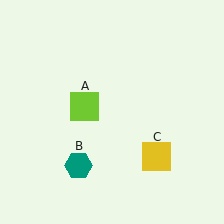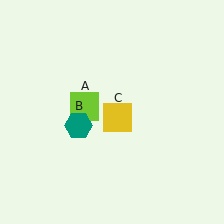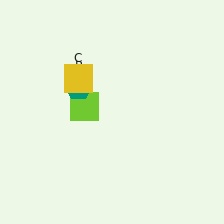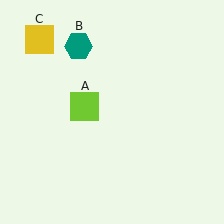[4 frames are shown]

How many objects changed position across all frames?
2 objects changed position: teal hexagon (object B), yellow square (object C).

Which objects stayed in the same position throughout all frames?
Lime square (object A) remained stationary.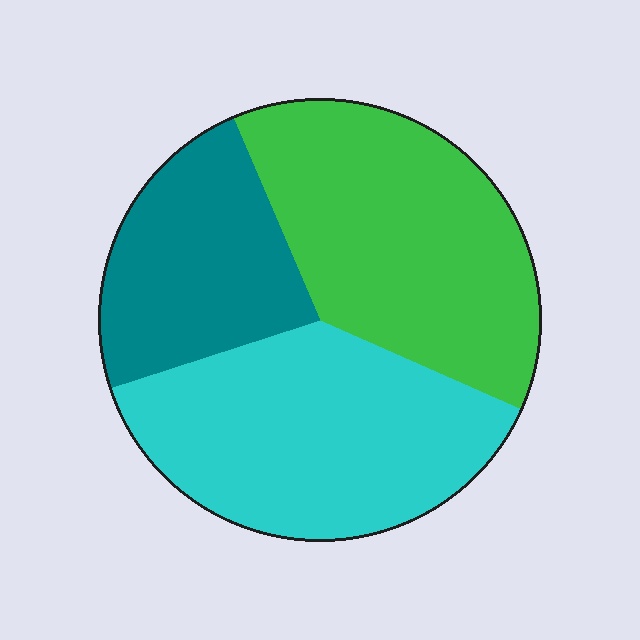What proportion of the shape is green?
Green covers around 40% of the shape.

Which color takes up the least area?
Teal, at roughly 25%.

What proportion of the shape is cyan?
Cyan covers roughly 40% of the shape.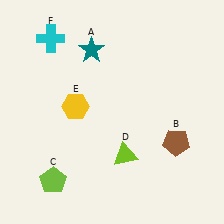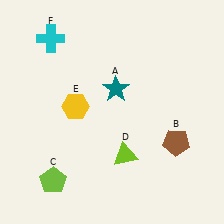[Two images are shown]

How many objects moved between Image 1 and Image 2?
1 object moved between the two images.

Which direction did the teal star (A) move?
The teal star (A) moved down.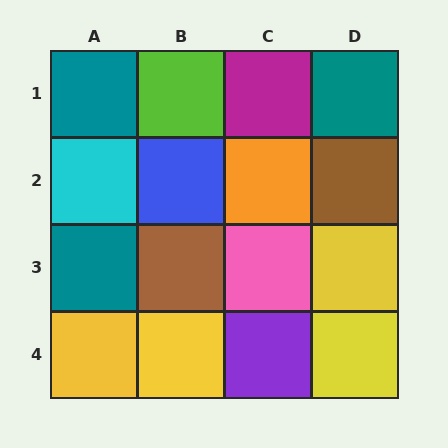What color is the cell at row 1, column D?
Teal.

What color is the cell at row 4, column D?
Yellow.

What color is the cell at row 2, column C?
Orange.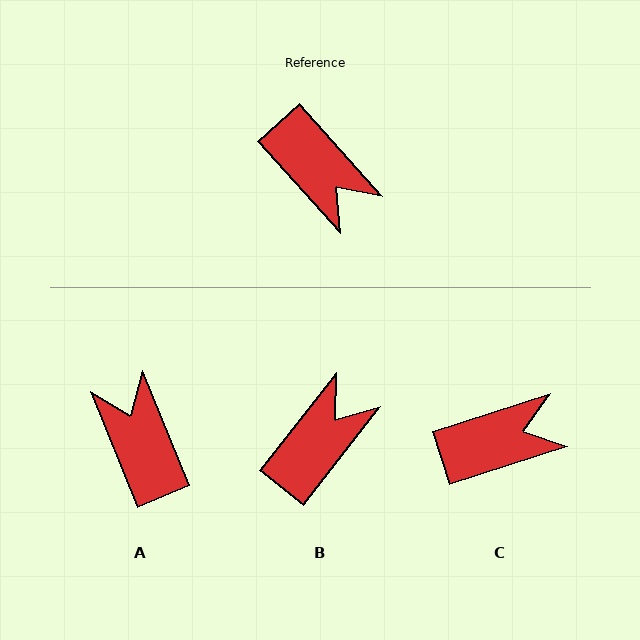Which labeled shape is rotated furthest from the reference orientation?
A, about 161 degrees away.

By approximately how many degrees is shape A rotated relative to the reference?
Approximately 161 degrees counter-clockwise.